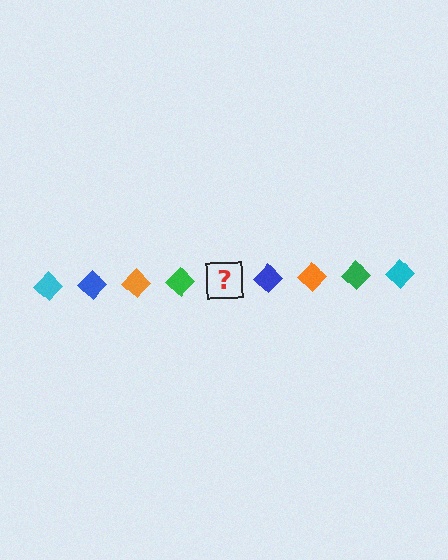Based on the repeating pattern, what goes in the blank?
The blank should be a cyan diamond.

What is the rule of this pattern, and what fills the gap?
The rule is that the pattern cycles through cyan, blue, orange, green diamonds. The gap should be filled with a cyan diamond.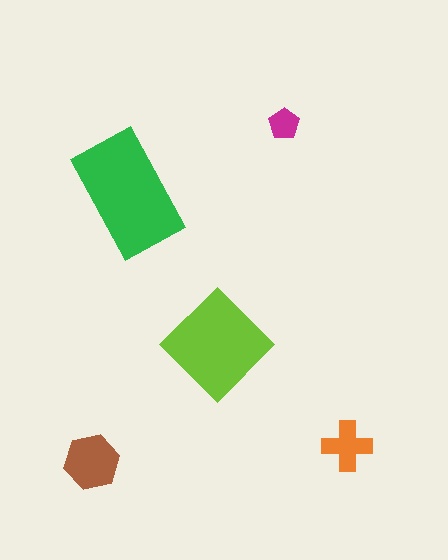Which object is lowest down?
The brown hexagon is bottommost.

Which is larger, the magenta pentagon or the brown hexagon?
The brown hexagon.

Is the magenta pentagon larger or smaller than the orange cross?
Smaller.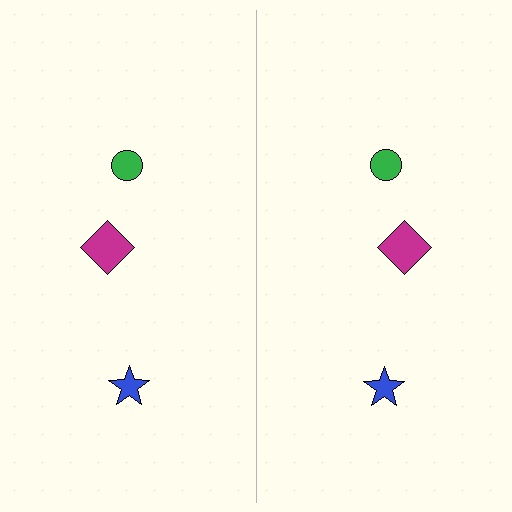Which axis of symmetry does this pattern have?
The pattern has a vertical axis of symmetry running through the center of the image.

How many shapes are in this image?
There are 6 shapes in this image.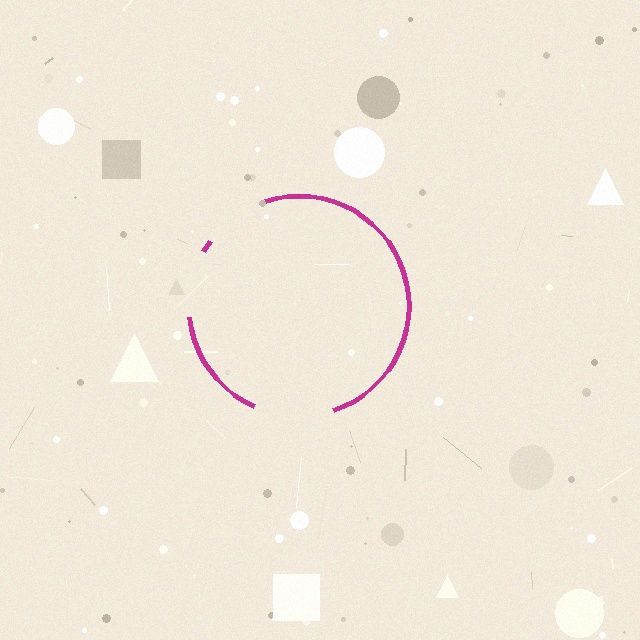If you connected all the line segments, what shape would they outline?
They would outline a circle.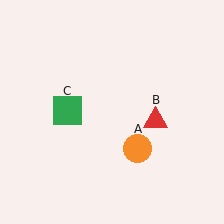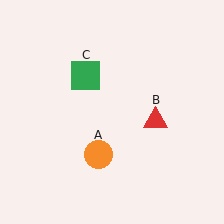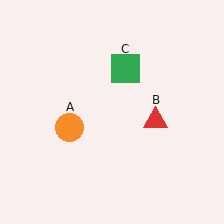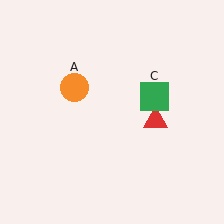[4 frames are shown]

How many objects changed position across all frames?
2 objects changed position: orange circle (object A), green square (object C).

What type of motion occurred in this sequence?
The orange circle (object A), green square (object C) rotated clockwise around the center of the scene.